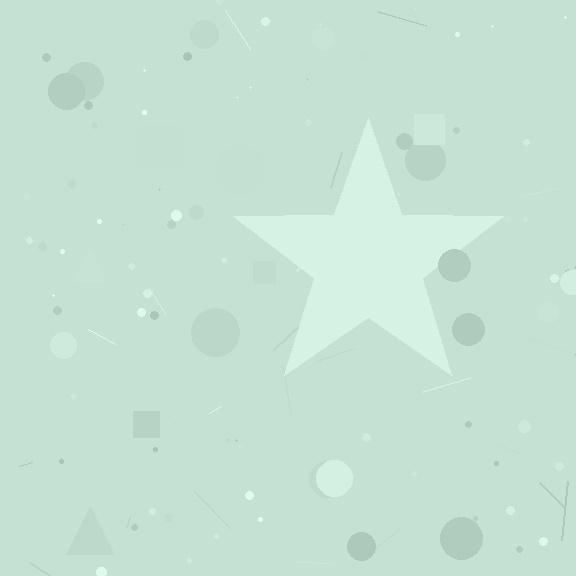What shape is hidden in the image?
A star is hidden in the image.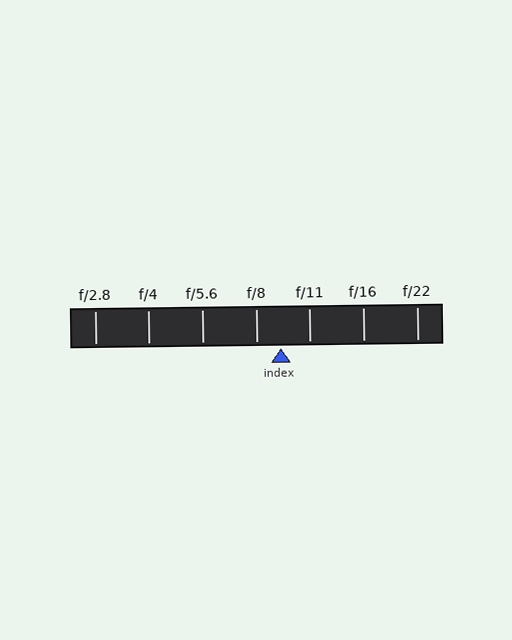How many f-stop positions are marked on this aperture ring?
There are 7 f-stop positions marked.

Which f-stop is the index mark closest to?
The index mark is closest to f/8.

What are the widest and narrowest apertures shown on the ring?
The widest aperture shown is f/2.8 and the narrowest is f/22.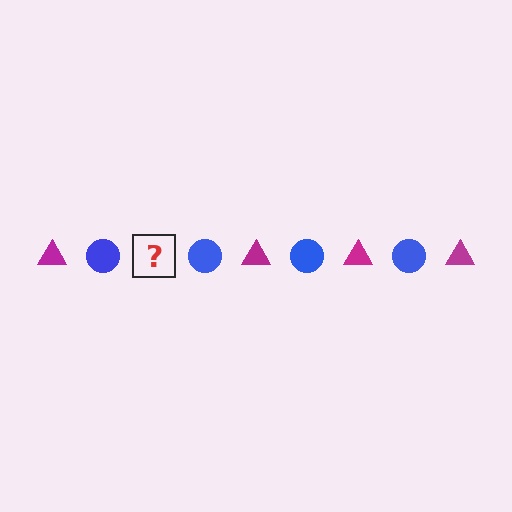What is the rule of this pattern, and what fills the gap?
The rule is that the pattern alternates between magenta triangle and blue circle. The gap should be filled with a magenta triangle.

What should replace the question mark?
The question mark should be replaced with a magenta triangle.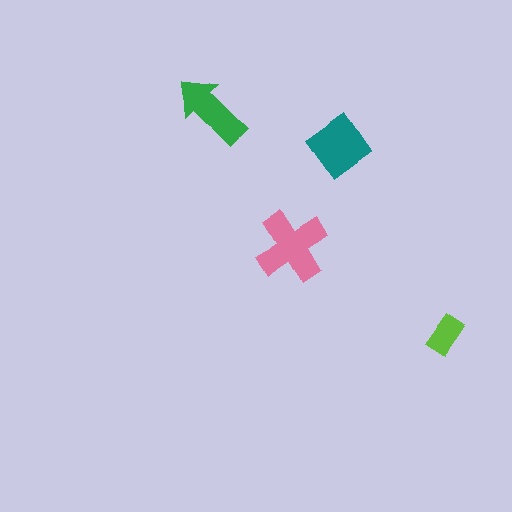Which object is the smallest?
The lime rectangle.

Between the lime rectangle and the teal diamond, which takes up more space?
The teal diamond.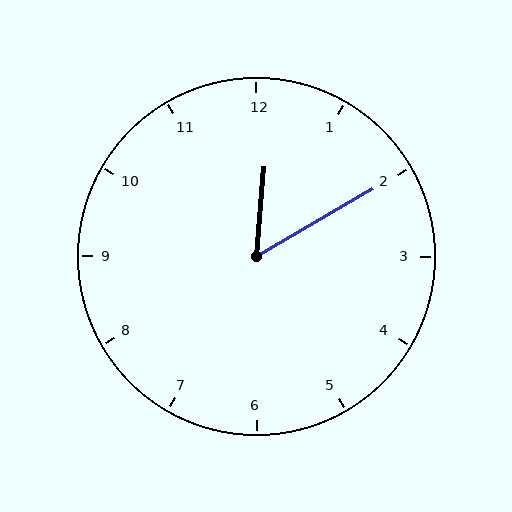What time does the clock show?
12:10.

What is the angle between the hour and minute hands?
Approximately 55 degrees.